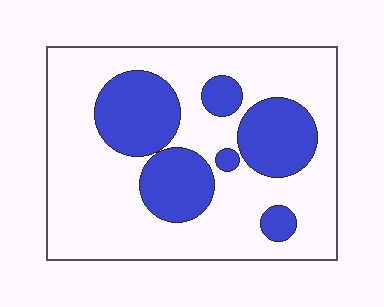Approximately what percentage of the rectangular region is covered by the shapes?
Approximately 30%.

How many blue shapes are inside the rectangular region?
6.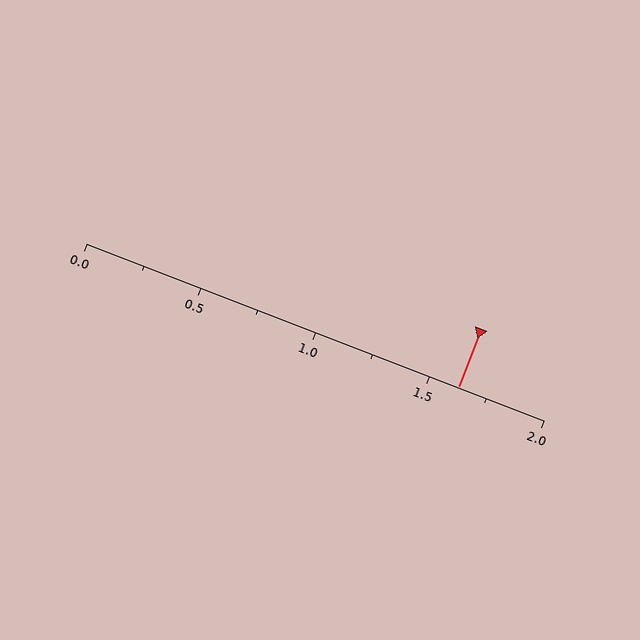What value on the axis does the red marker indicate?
The marker indicates approximately 1.62.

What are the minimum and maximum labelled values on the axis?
The axis runs from 0.0 to 2.0.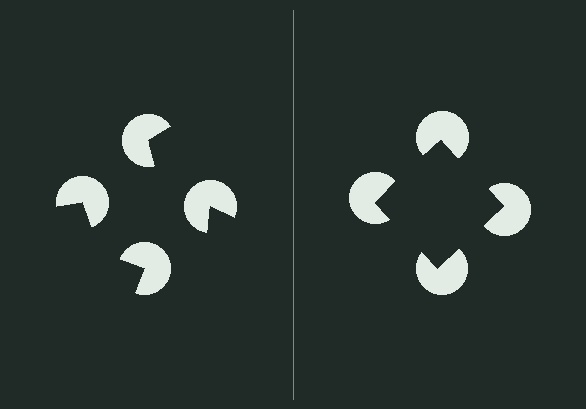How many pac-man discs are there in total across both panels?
8 — 4 on each side.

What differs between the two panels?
The pac-man discs are positioned identically on both sides; only the wedge orientations differ. On the right they align to a square; on the left they are misaligned.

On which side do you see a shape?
An illusory square appears on the right side. On the left side the wedge cuts are rotated, so no coherent shape forms.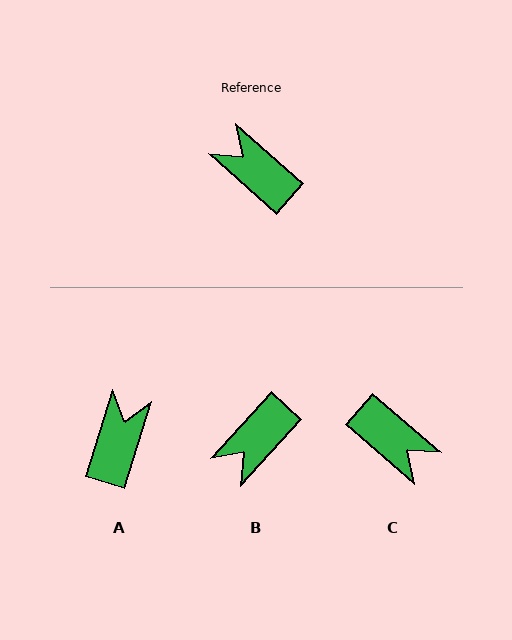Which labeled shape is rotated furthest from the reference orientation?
C, about 179 degrees away.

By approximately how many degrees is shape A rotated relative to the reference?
Approximately 65 degrees clockwise.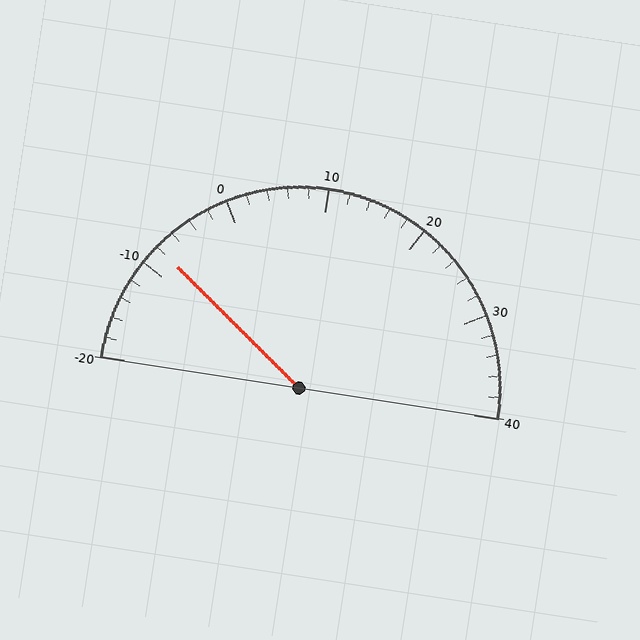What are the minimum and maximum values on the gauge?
The gauge ranges from -20 to 40.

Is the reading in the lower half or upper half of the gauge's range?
The reading is in the lower half of the range (-20 to 40).